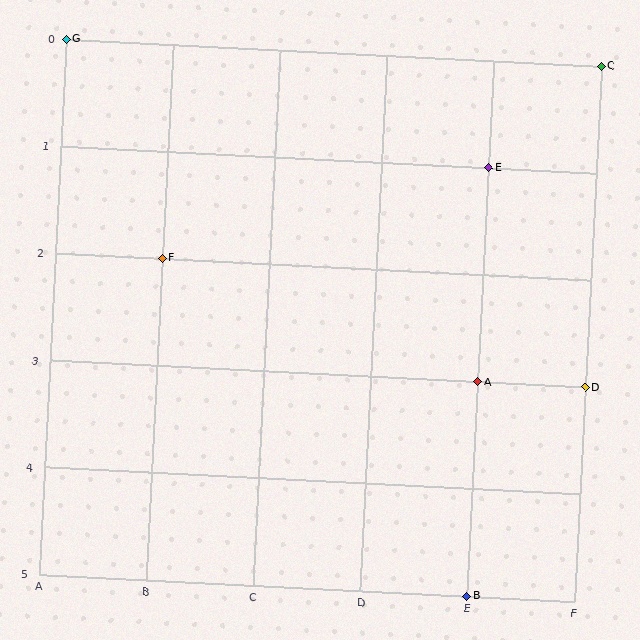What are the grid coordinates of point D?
Point D is at grid coordinates (F, 3).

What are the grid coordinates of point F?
Point F is at grid coordinates (B, 2).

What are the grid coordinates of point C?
Point C is at grid coordinates (F, 0).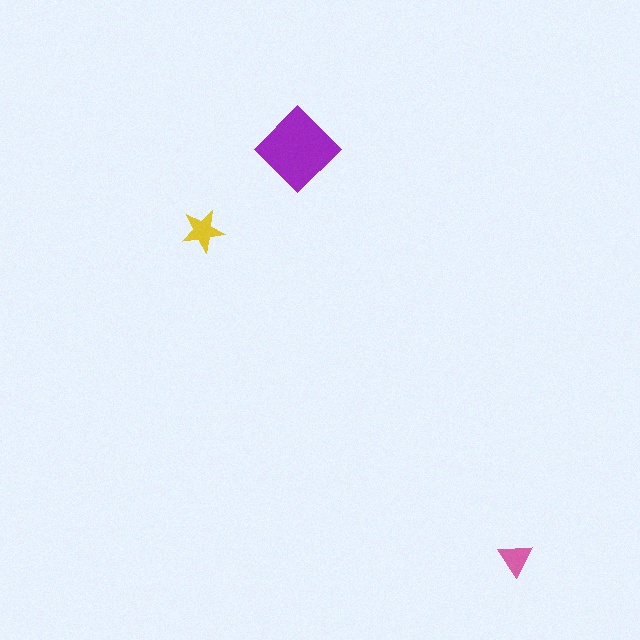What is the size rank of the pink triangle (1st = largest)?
3rd.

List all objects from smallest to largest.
The pink triangle, the yellow star, the purple diamond.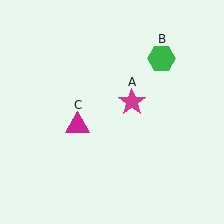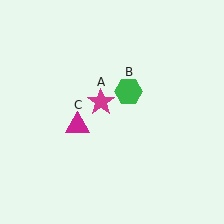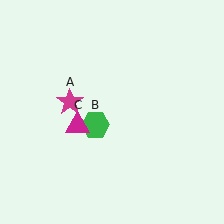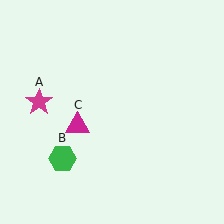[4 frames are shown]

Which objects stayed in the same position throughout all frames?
Magenta triangle (object C) remained stationary.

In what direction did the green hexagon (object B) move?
The green hexagon (object B) moved down and to the left.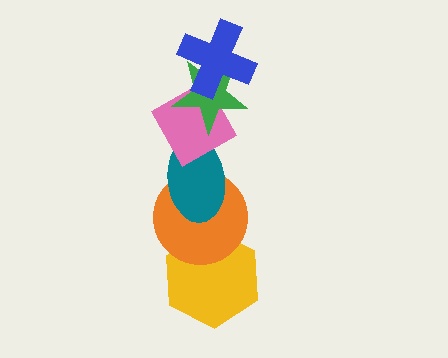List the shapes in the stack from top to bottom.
From top to bottom: the blue cross, the green star, the pink diamond, the teal ellipse, the orange circle, the yellow hexagon.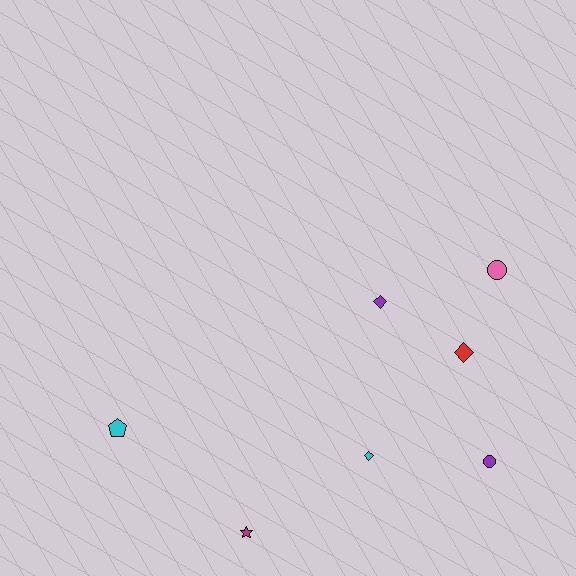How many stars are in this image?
There is 1 star.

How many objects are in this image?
There are 7 objects.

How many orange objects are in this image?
There are no orange objects.